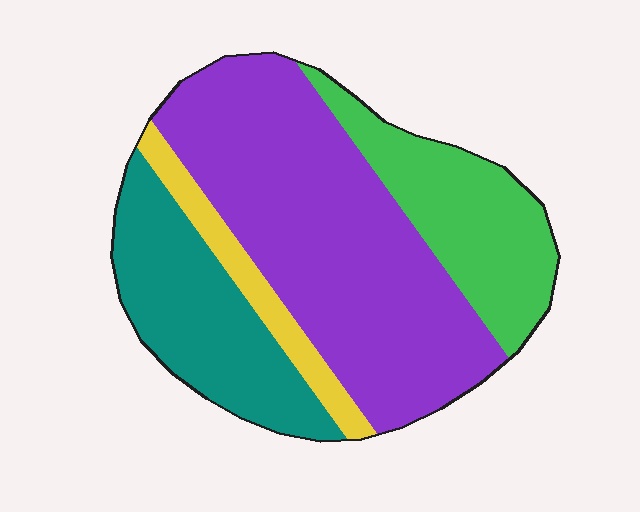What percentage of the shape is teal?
Teal takes up less than a quarter of the shape.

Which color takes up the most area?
Purple, at roughly 50%.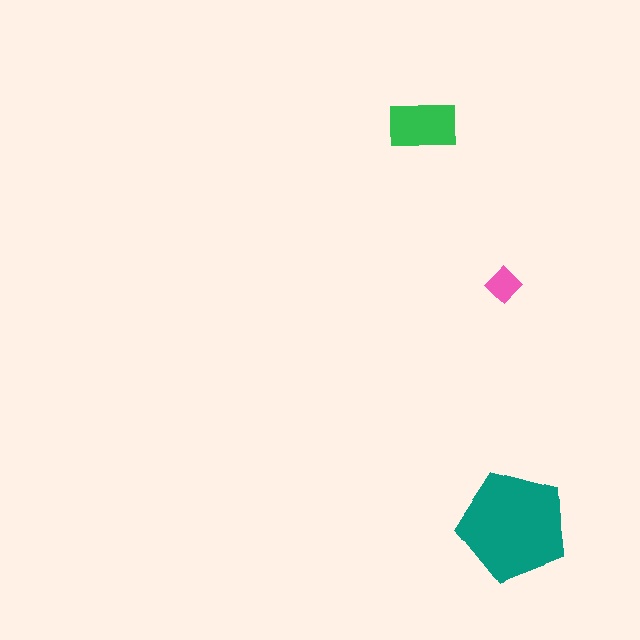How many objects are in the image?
There are 3 objects in the image.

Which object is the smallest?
The pink diamond.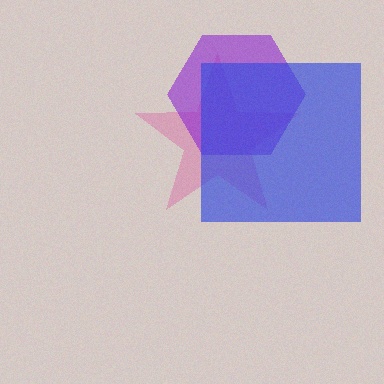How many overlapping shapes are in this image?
There are 3 overlapping shapes in the image.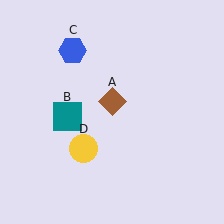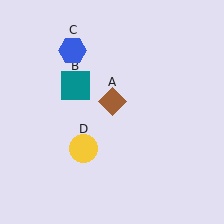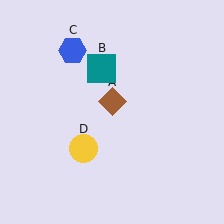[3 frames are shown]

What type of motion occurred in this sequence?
The teal square (object B) rotated clockwise around the center of the scene.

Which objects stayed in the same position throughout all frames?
Brown diamond (object A) and blue hexagon (object C) and yellow circle (object D) remained stationary.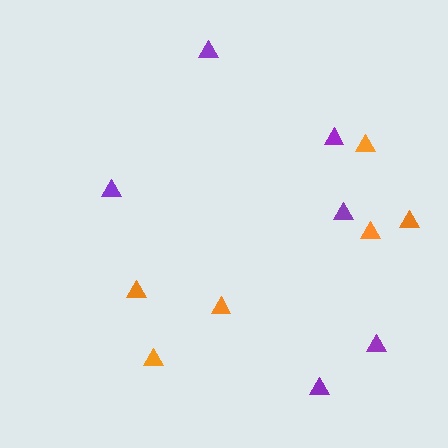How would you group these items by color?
There are 2 groups: one group of purple triangles (6) and one group of orange triangles (6).